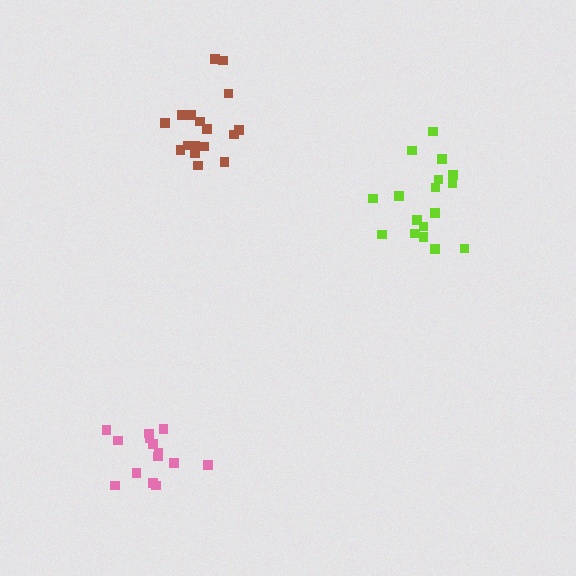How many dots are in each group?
Group 1: 17 dots, Group 2: 14 dots, Group 3: 17 dots (48 total).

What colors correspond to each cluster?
The clusters are colored: brown, pink, lime.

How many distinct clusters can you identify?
There are 3 distinct clusters.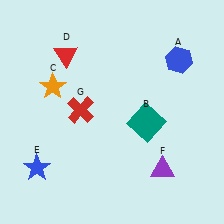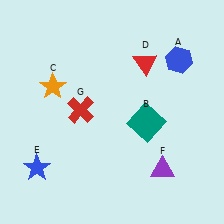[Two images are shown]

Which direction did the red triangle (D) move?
The red triangle (D) moved right.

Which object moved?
The red triangle (D) moved right.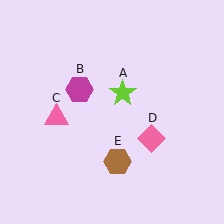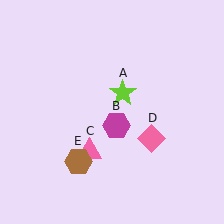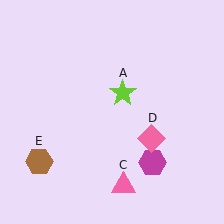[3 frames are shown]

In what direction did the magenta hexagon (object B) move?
The magenta hexagon (object B) moved down and to the right.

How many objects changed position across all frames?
3 objects changed position: magenta hexagon (object B), pink triangle (object C), brown hexagon (object E).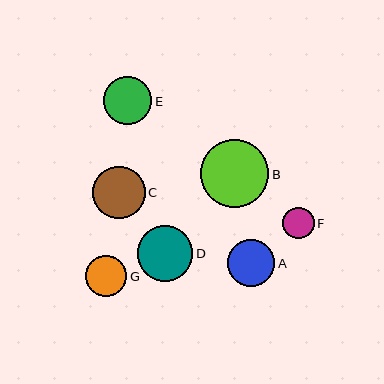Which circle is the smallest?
Circle F is the smallest with a size of approximately 31 pixels.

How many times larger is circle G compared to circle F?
Circle G is approximately 1.3 times the size of circle F.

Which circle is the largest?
Circle B is the largest with a size of approximately 68 pixels.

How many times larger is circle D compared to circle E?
Circle D is approximately 1.1 times the size of circle E.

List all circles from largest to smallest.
From largest to smallest: B, D, C, E, A, G, F.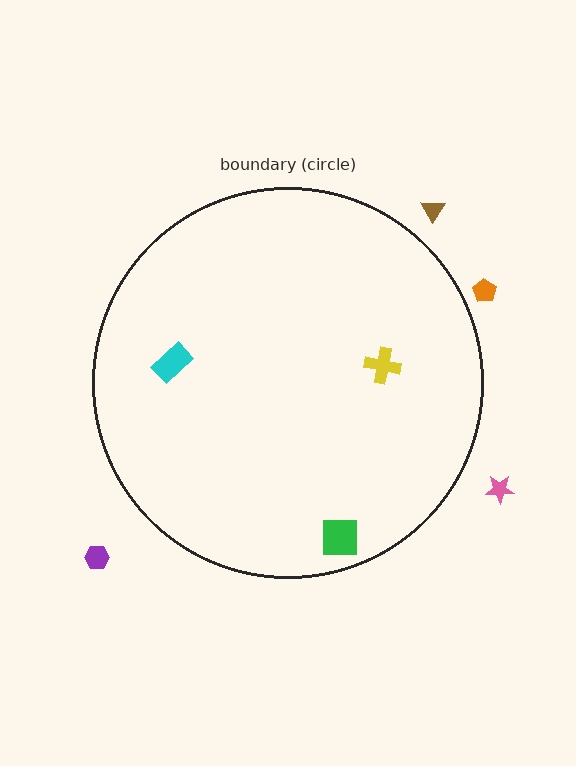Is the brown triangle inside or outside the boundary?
Outside.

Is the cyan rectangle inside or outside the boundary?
Inside.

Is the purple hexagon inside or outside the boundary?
Outside.